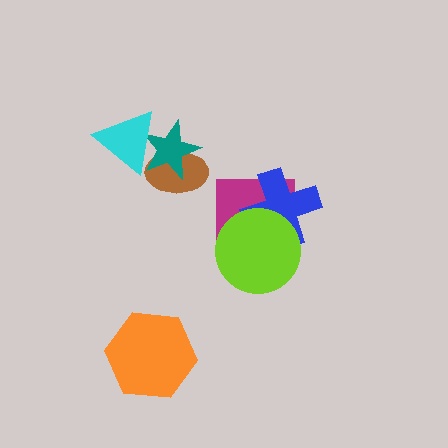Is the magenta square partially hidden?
Yes, it is partially covered by another shape.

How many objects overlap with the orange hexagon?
0 objects overlap with the orange hexagon.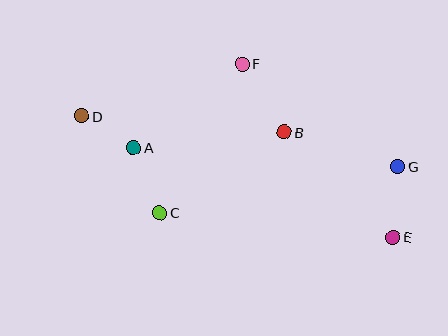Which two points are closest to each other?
Points A and D are closest to each other.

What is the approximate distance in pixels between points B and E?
The distance between B and E is approximately 151 pixels.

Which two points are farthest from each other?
Points D and E are farthest from each other.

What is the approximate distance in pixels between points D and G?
The distance between D and G is approximately 321 pixels.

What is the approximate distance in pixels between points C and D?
The distance between C and D is approximately 124 pixels.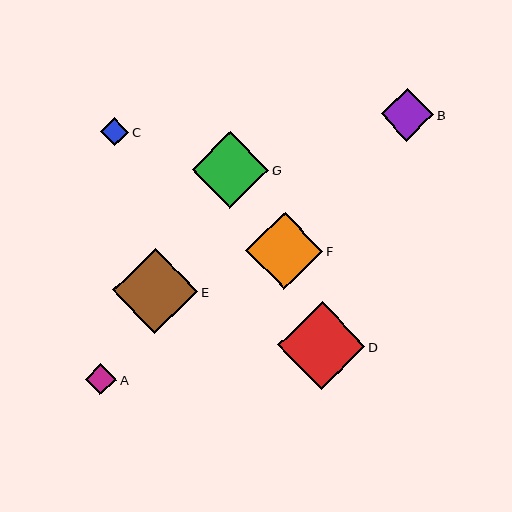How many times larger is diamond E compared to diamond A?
Diamond E is approximately 2.7 times the size of diamond A.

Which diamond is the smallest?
Diamond C is the smallest with a size of approximately 29 pixels.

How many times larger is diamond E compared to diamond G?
Diamond E is approximately 1.1 times the size of diamond G.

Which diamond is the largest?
Diamond D is the largest with a size of approximately 88 pixels.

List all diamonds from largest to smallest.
From largest to smallest: D, E, F, G, B, A, C.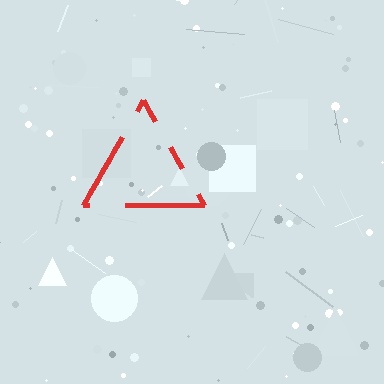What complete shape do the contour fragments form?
The contour fragments form a triangle.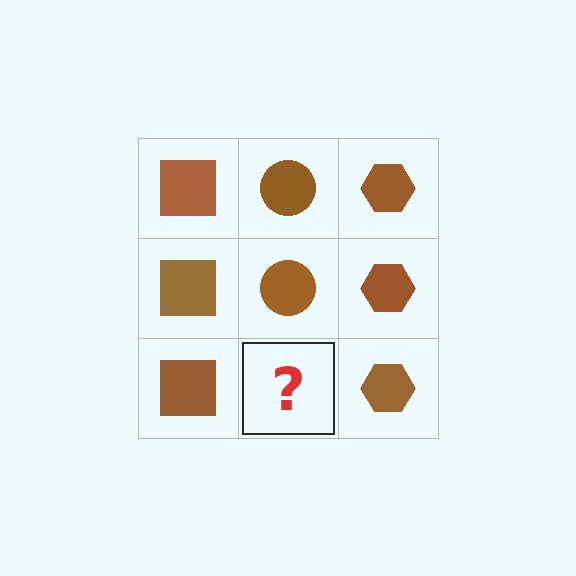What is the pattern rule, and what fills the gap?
The rule is that each column has a consistent shape. The gap should be filled with a brown circle.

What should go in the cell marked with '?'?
The missing cell should contain a brown circle.